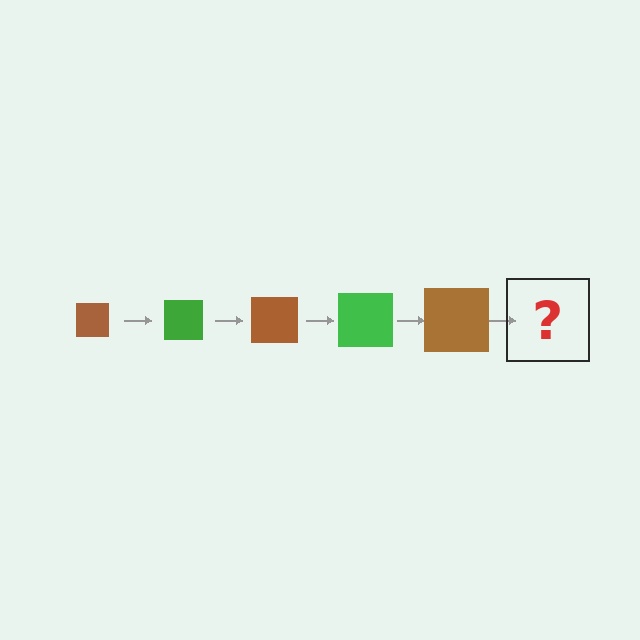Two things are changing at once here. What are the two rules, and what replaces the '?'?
The two rules are that the square grows larger each step and the color cycles through brown and green. The '?' should be a green square, larger than the previous one.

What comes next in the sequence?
The next element should be a green square, larger than the previous one.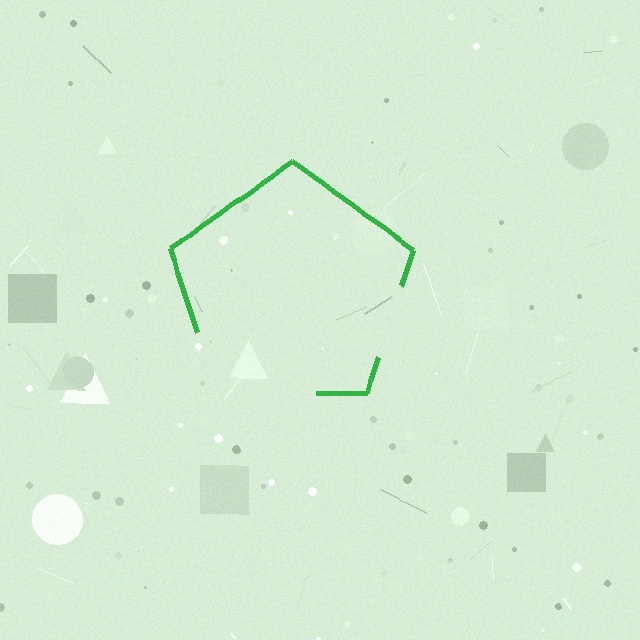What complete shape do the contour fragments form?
The contour fragments form a pentagon.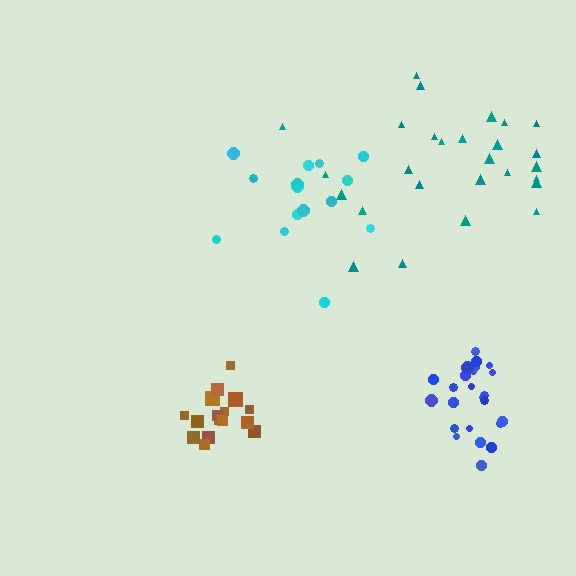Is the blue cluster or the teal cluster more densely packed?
Blue.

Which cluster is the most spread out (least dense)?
Teal.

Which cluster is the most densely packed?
Blue.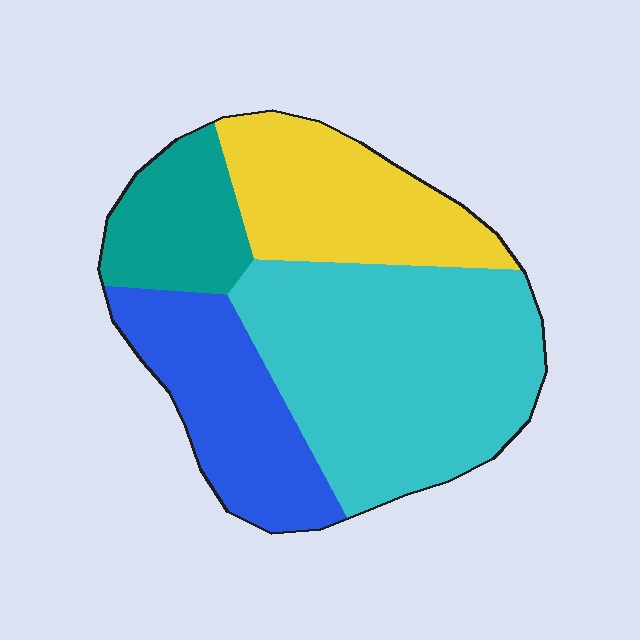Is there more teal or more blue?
Blue.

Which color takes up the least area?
Teal, at roughly 15%.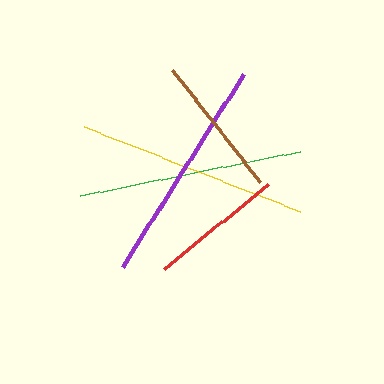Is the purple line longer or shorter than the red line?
The purple line is longer than the red line.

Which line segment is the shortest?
The red line is the shortest at approximately 134 pixels.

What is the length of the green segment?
The green segment is approximately 224 pixels long.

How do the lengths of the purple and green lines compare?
The purple and green lines are approximately the same length.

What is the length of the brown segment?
The brown segment is approximately 144 pixels long.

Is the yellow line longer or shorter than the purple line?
The yellow line is longer than the purple line.